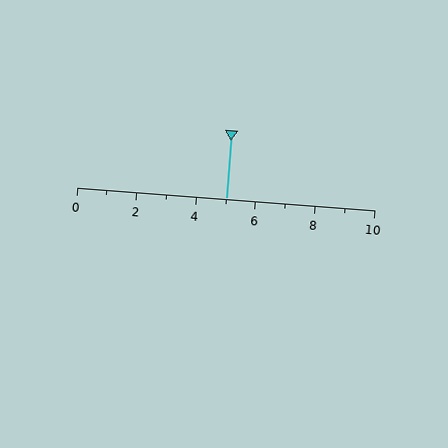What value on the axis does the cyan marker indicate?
The marker indicates approximately 5.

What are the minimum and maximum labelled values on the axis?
The axis runs from 0 to 10.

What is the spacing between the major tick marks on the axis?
The major ticks are spaced 2 apart.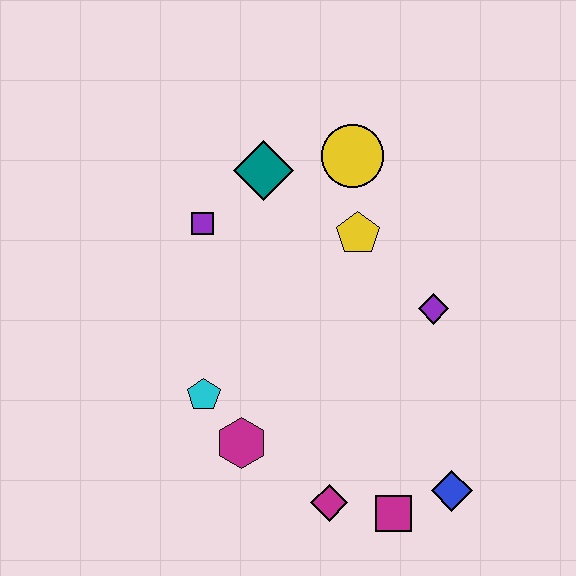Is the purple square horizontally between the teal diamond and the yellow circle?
No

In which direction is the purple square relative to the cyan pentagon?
The purple square is above the cyan pentagon.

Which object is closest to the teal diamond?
The purple square is closest to the teal diamond.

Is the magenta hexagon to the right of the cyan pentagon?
Yes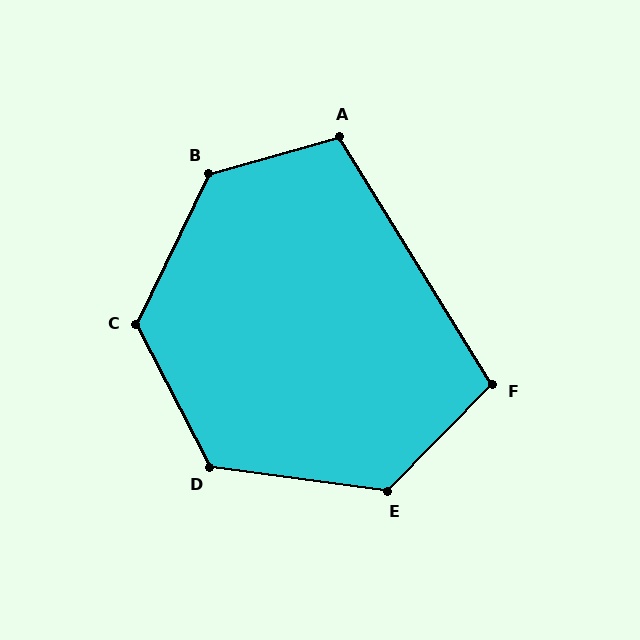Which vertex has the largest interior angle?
B, at approximately 131 degrees.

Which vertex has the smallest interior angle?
F, at approximately 104 degrees.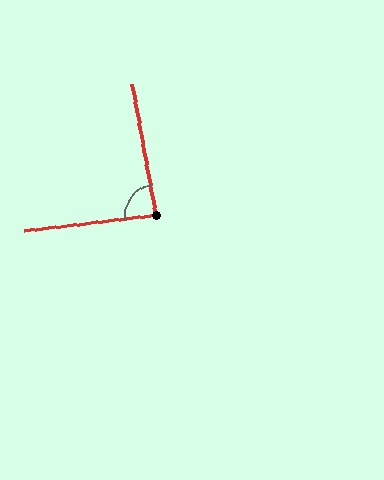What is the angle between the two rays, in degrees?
Approximately 87 degrees.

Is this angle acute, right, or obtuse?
It is approximately a right angle.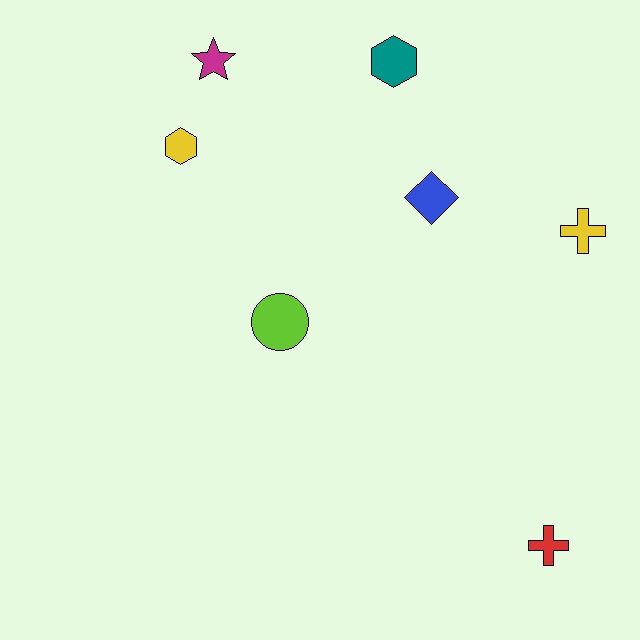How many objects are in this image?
There are 7 objects.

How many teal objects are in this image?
There is 1 teal object.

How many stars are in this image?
There is 1 star.